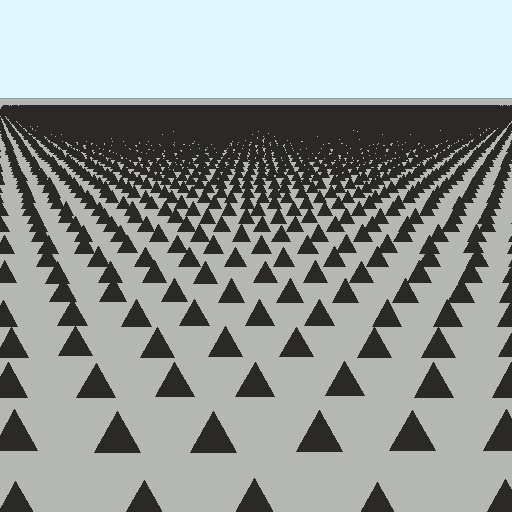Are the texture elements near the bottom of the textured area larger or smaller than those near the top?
Larger. Near the bottom, elements are closer to the viewer and appear at a bigger on-screen size.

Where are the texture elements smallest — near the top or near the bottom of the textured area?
Near the top.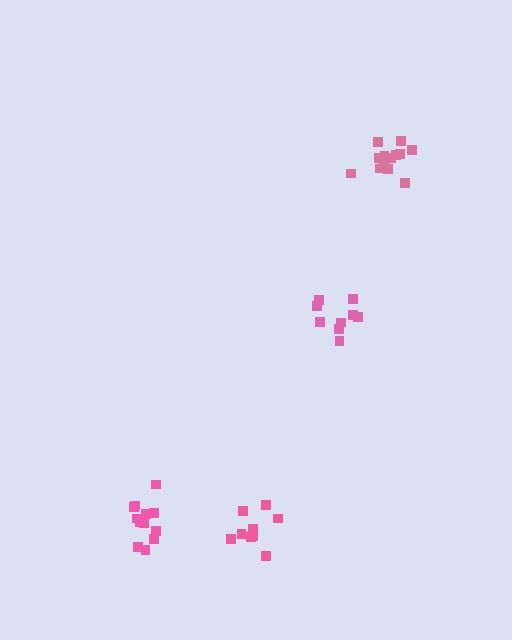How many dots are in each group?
Group 1: 9 dots, Group 2: 13 dots, Group 3: 9 dots, Group 4: 12 dots (43 total).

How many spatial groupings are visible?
There are 4 spatial groupings.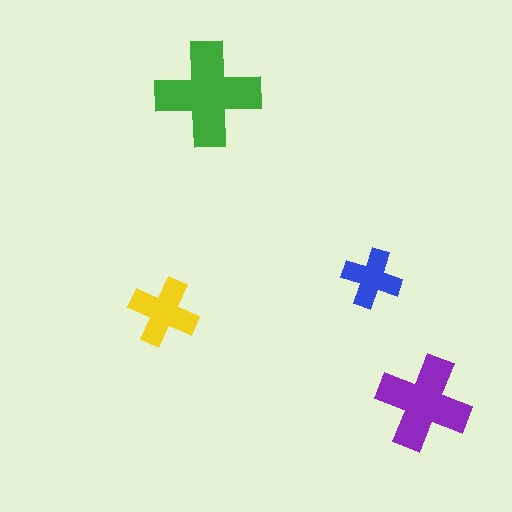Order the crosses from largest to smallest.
the green one, the purple one, the yellow one, the blue one.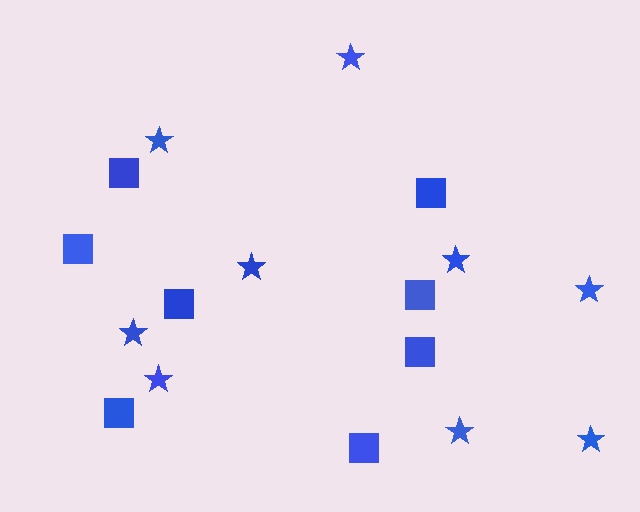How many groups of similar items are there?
There are 2 groups: one group of squares (8) and one group of stars (9).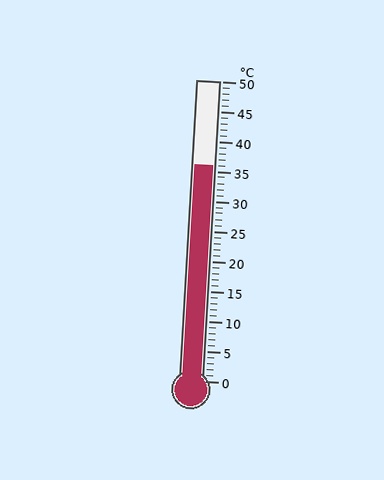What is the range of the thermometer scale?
The thermometer scale ranges from 0°C to 50°C.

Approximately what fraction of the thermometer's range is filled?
The thermometer is filled to approximately 70% of its range.